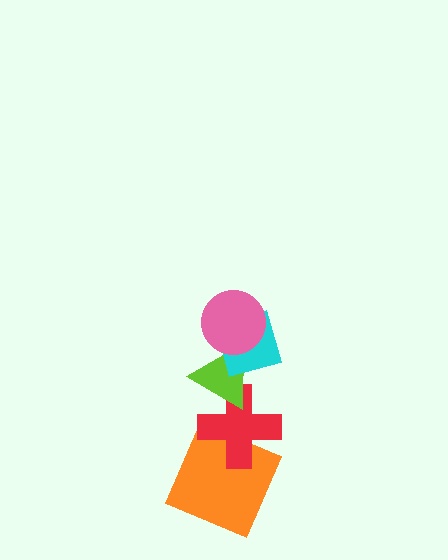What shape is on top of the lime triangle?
The cyan diamond is on top of the lime triangle.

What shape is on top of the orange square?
The red cross is on top of the orange square.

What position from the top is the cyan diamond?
The cyan diamond is 2nd from the top.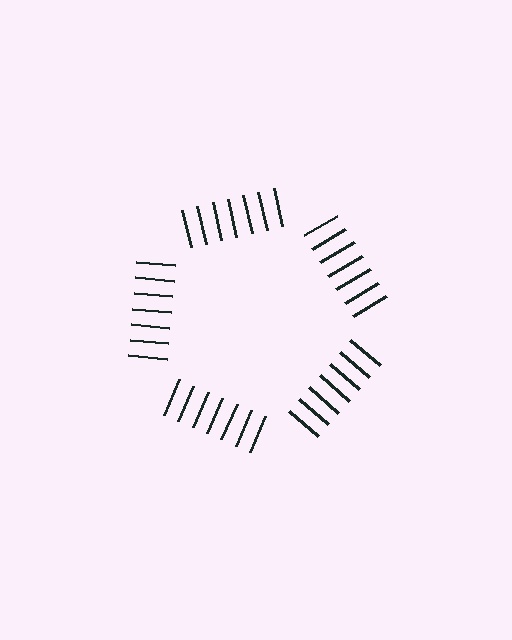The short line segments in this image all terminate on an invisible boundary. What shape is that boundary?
An illusory pentagon — the line segments terminate on its edges but no continuous stroke is drawn.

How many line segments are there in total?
35 — 7 along each of the 5 edges.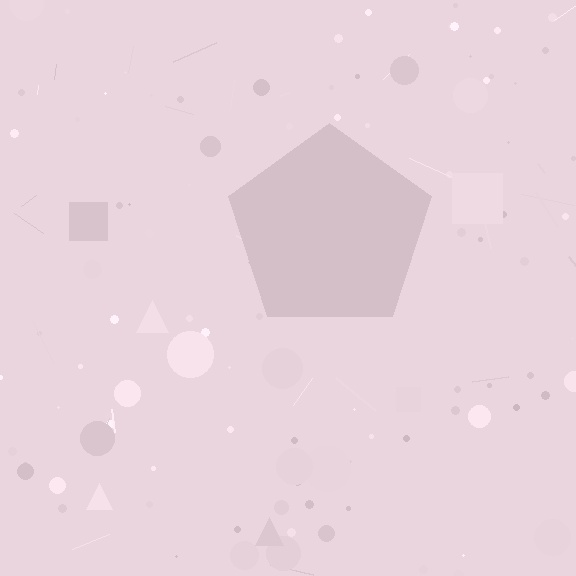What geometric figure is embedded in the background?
A pentagon is embedded in the background.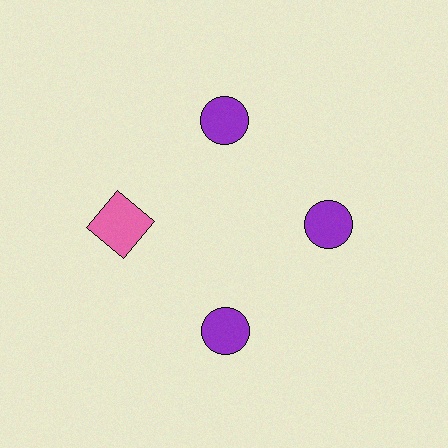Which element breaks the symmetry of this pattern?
The pink square at roughly the 9 o'clock position breaks the symmetry. All other shapes are purple circles.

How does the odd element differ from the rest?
It differs in both color (pink instead of purple) and shape (square instead of circle).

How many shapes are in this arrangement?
There are 4 shapes arranged in a ring pattern.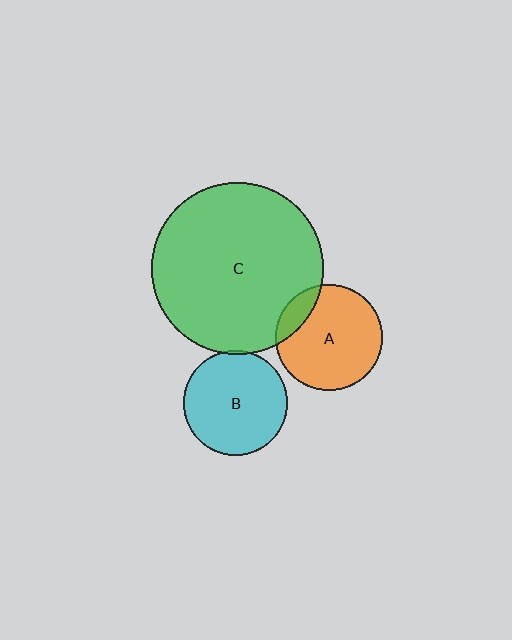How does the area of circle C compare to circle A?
Approximately 2.6 times.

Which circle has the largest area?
Circle C (green).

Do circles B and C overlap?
Yes.